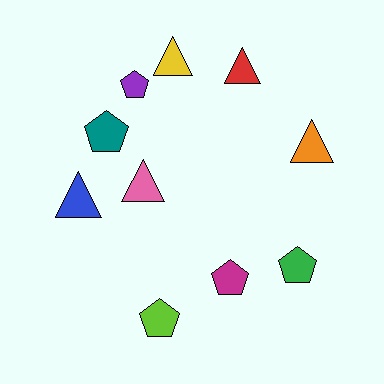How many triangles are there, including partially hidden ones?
There are 5 triangles.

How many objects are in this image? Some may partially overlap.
There are 10 objects.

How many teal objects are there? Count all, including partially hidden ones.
There is 1 teal object.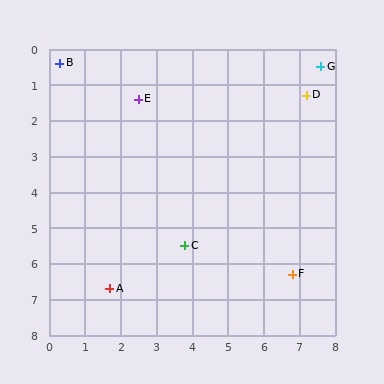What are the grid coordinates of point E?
Point E is at approximately (2.5, 1.4).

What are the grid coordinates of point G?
Point G is at approximately (7.6, 0.5).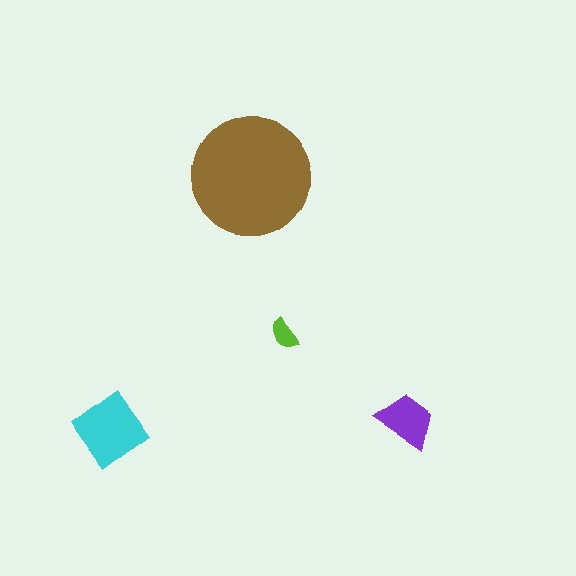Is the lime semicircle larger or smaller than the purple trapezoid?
Smaller.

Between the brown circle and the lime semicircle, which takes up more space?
The brown circle.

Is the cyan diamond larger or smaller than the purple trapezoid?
Larger.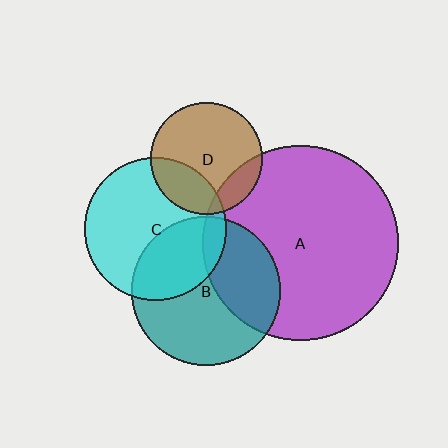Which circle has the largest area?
Circle A (purple).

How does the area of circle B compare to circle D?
Approximately 1.8 times.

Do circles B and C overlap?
Yes.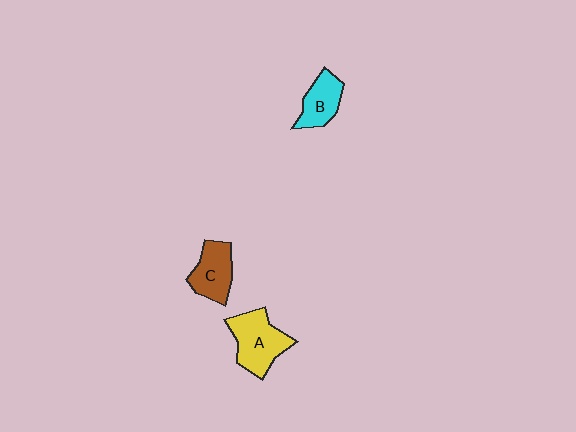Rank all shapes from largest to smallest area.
From largest to smallest: A (yellow), C (brown), B (cyan).